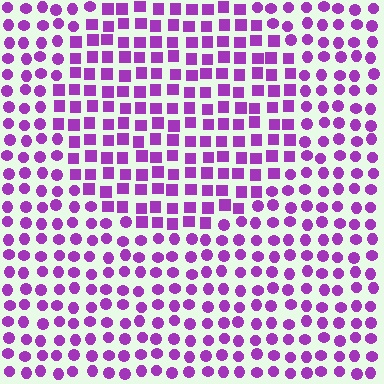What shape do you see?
I see a circle.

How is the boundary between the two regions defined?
The boundary is defined by a change in element shape: squares inside vs. circles outside. All elements share the same color and spacing.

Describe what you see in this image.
The image is filled with small purple elements arranged in a uniform grid. A circle-shaped region contains squares, while the surrounding area contains circles. The boundary is defined purely by the change in element shape.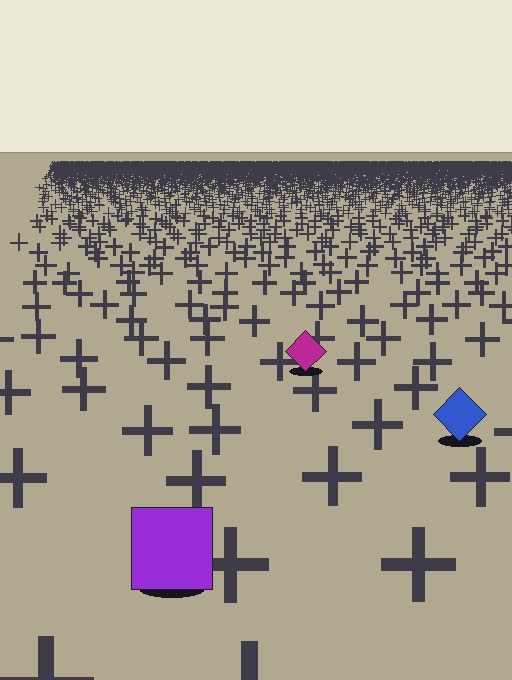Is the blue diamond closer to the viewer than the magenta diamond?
Yes. The blue diamond is closer — you can tell from the texture gradient: the ground texture is coarser near it.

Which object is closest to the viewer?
The purple square is closest. The texture marks near it are larger and more spread out.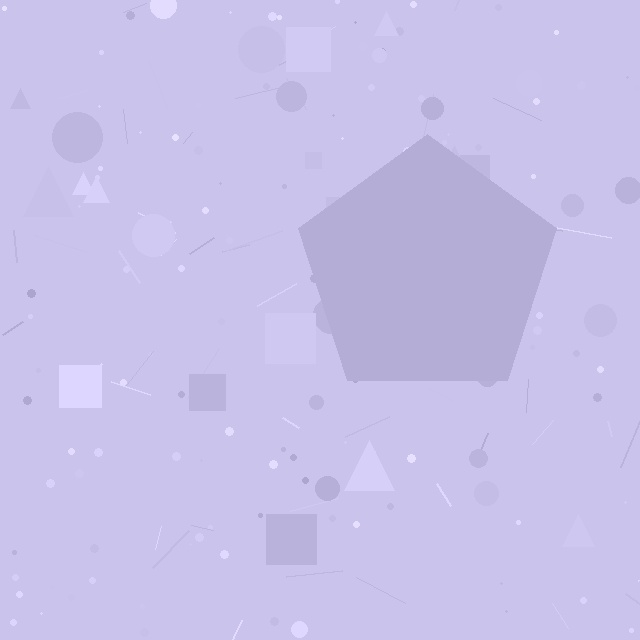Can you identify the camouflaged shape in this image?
The camouflaged shape is a pentagon.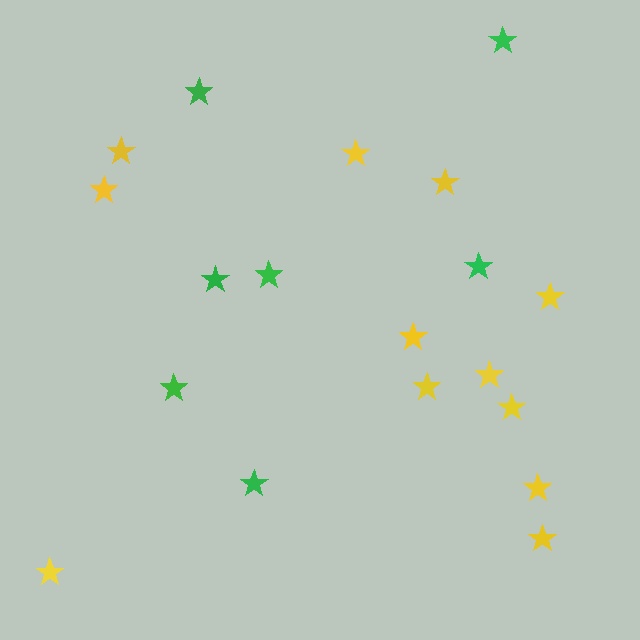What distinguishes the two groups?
There are 2 groups: one group of green stars (7) and one group of yellow stars (12).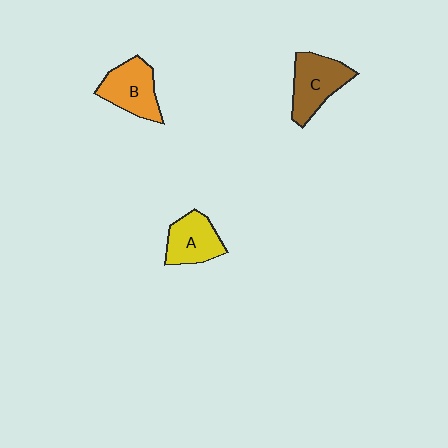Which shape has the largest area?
Shape C (brown).